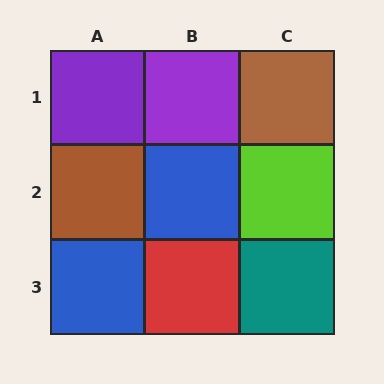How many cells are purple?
2 cells are purple.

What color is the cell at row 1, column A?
Purple.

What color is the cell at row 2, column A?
Brown.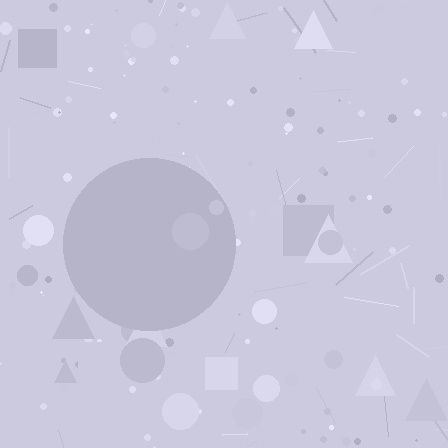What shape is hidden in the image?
A circle is hidden in the image.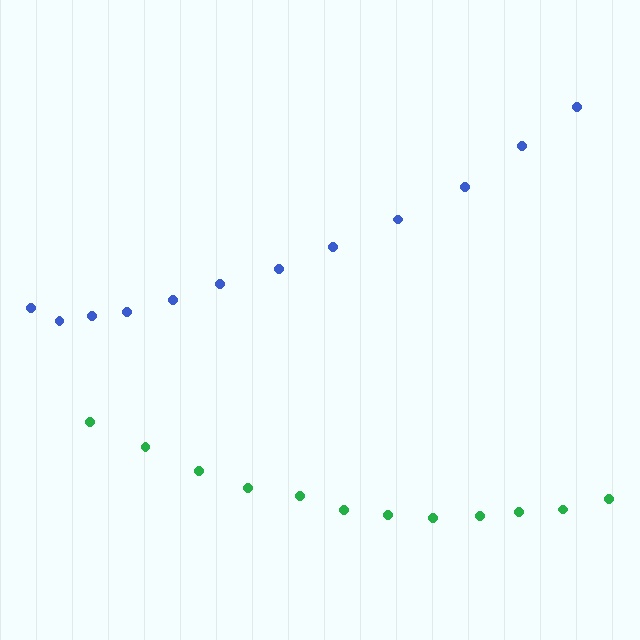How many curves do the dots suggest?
There are 2 distinct paths.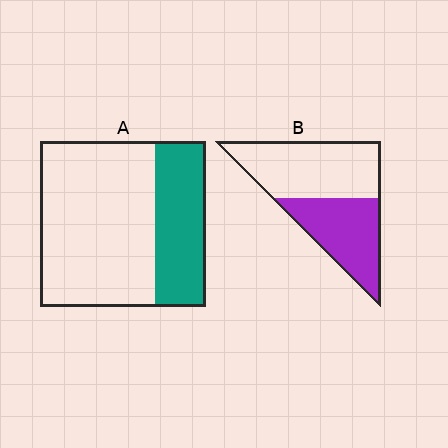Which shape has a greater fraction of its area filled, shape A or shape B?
Shape B.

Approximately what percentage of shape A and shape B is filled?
A is approximately 30% and B is approximately 45%.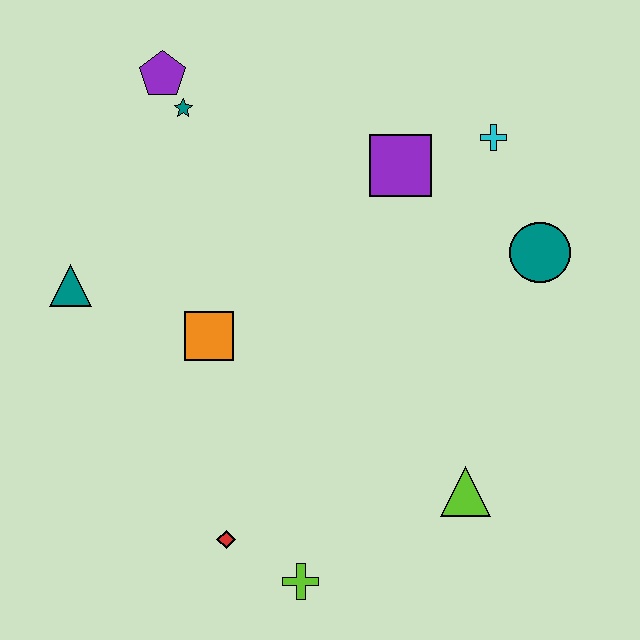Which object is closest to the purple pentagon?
The teal star is closest to the purple pentagon.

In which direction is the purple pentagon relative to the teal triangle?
The purple pentagon is above the teal triangle.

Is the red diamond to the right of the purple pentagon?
Yes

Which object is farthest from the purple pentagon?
The lime cross is farthest from the purple pentagon.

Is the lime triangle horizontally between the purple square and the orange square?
No